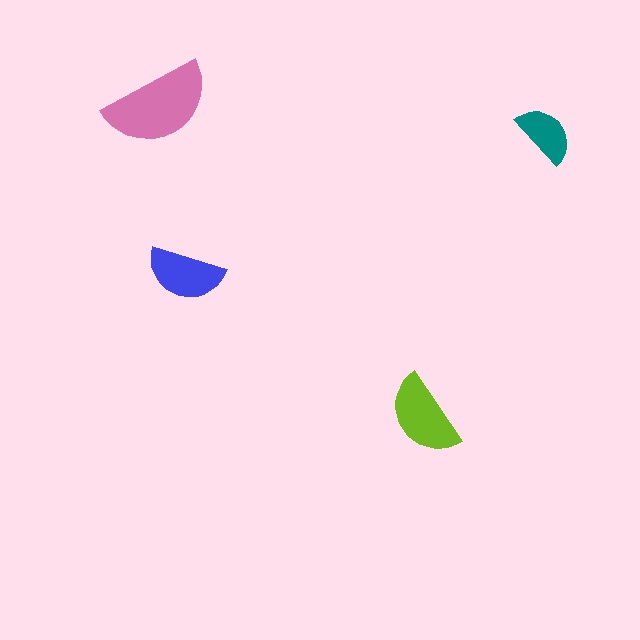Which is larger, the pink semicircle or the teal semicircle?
The pink one.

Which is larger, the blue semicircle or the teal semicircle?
The blue one.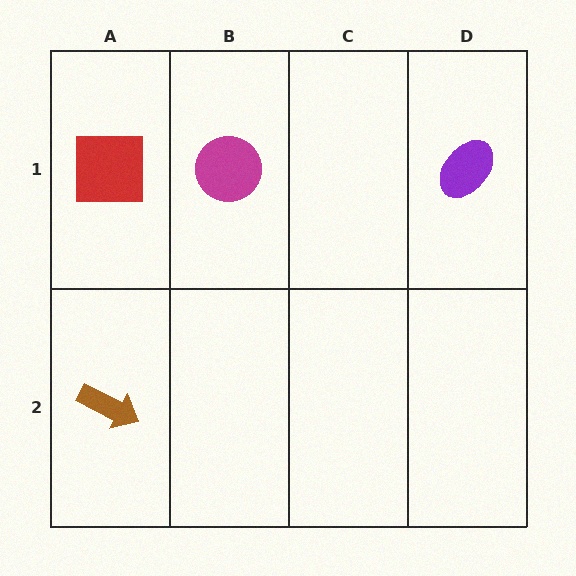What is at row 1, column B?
A magenta circle.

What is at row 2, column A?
A brown arrow.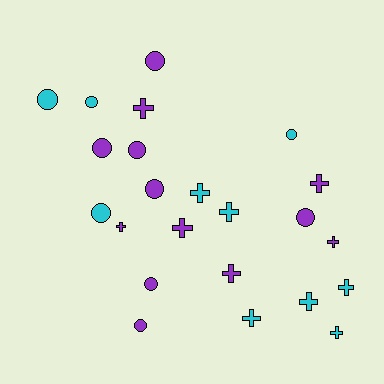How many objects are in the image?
There are 23 objects.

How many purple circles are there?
There are 7 purple circles.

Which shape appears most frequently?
Cross, with 12 objects.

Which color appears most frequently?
Purple, with 13 objects.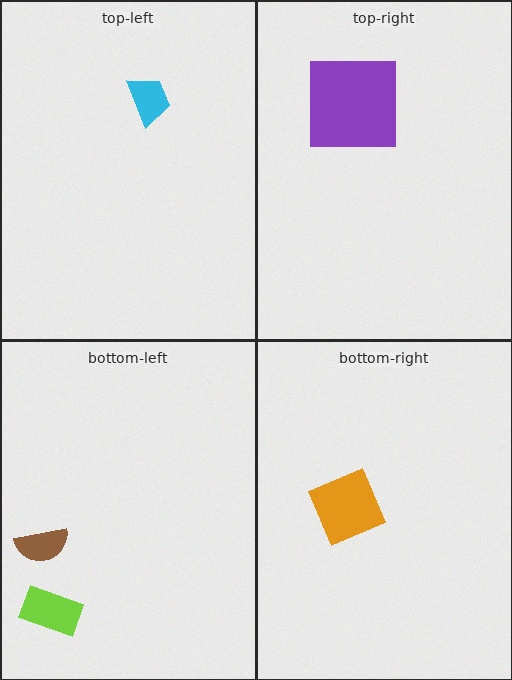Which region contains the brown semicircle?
The bottom-left region.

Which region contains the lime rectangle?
The bottom-left region.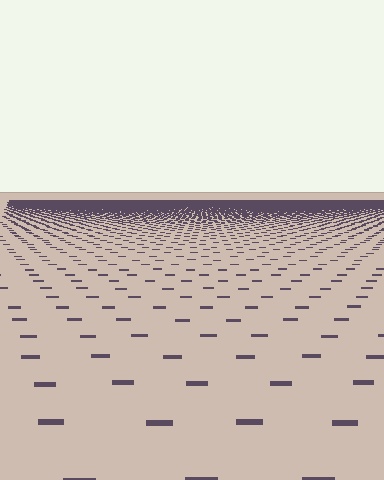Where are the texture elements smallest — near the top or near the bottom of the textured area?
Near the top.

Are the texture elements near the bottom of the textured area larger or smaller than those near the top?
Larger. Near the bottom, elements are closer to the viewer and appear at a bigger on-screen size.